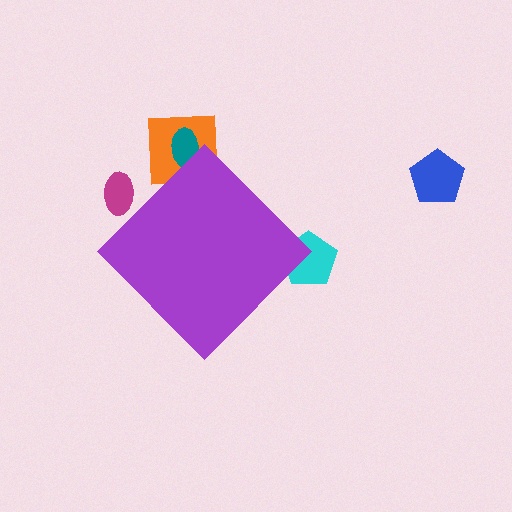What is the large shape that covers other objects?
A purple diamond.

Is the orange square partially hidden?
Yes, the orange square is partially hidden behind the purple diamond.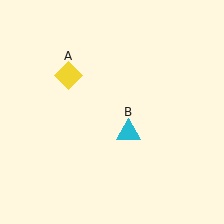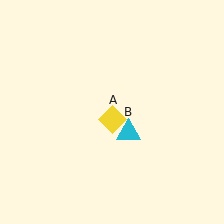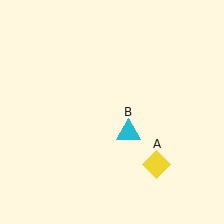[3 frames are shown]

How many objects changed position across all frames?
1 object changed position: yellow diamond (object A).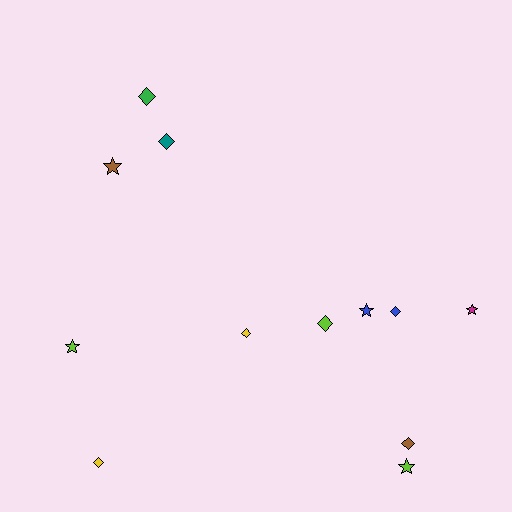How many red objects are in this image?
There are no red objects.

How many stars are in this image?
There are 5 stars.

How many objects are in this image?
There are 12 objects.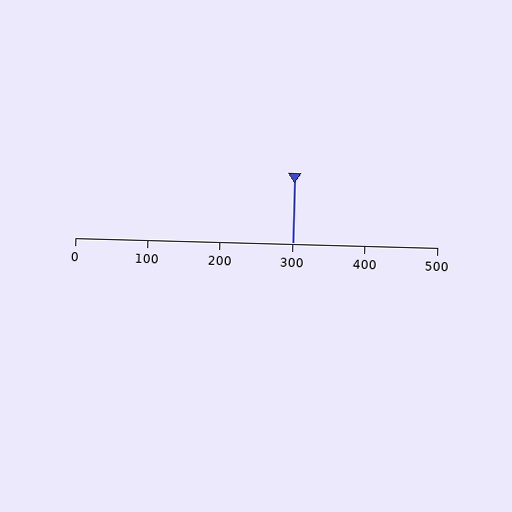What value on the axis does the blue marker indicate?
The marker indicates approximately 300.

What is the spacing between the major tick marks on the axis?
The major ticks are spaced 100 apart.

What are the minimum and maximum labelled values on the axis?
The axis runs from 0 to 500.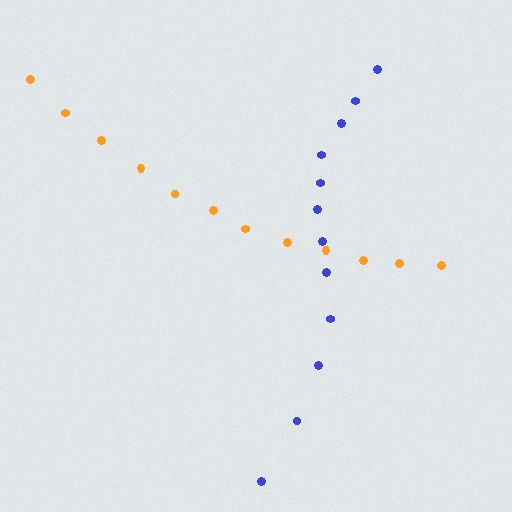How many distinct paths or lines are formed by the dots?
There are 2 distinct paths.